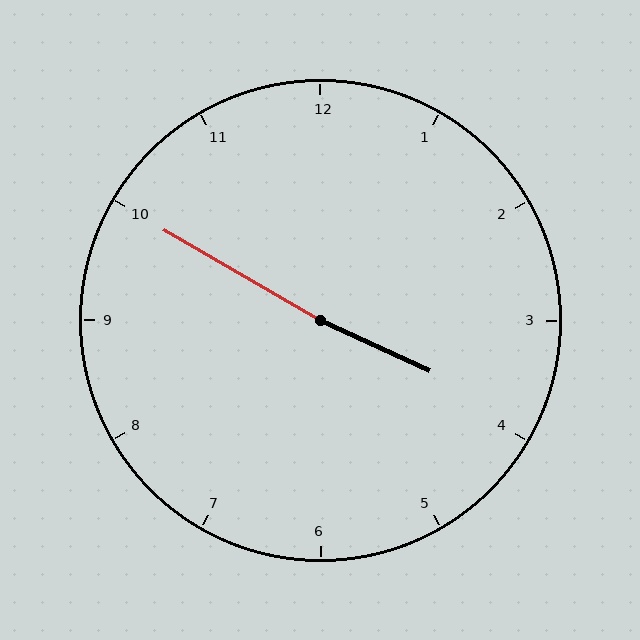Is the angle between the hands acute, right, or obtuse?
It is obtuse.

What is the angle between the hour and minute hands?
Approximately 175 degrees.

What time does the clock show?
3:50.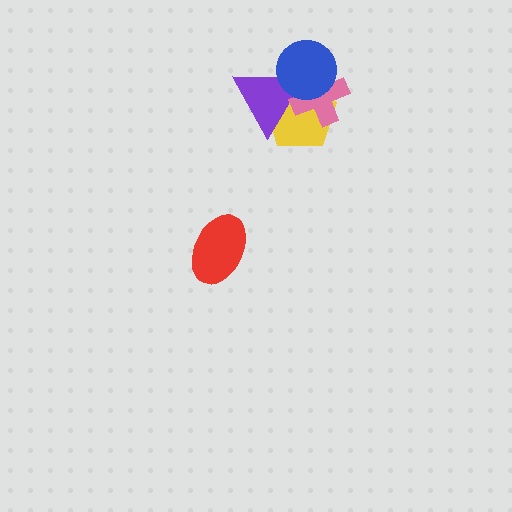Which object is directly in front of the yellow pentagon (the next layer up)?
The purple triangle is directly in front of the yellow pentagon.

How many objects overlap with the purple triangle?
3 objects overlap with the purple triangle.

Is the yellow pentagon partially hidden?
Yes, it is partially covered by another shape.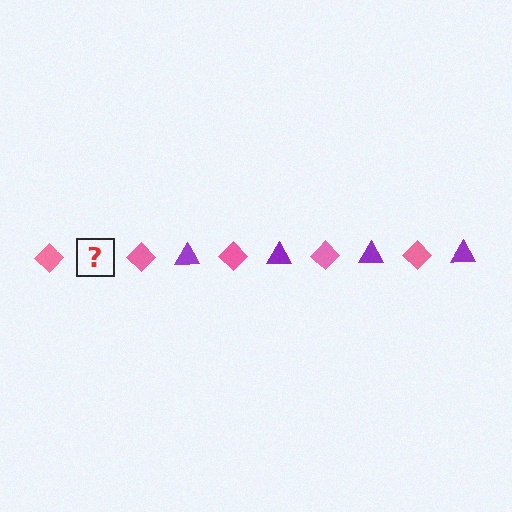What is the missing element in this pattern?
The missing element is a purple triangle.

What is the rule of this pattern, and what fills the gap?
The rule is that the pattern alternates between pink diamond and purple triangle. The gap should be filled with a purple triangle.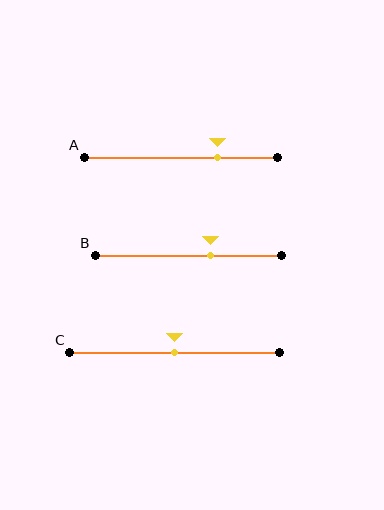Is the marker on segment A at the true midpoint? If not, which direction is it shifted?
No, the marker on segment A is shifted to the right by about 19% of the segment length.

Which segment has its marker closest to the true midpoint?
Segment C has its marker closest to the true midpoint.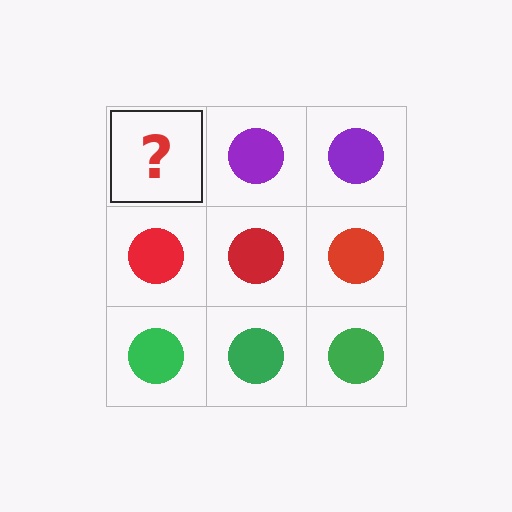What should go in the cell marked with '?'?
The missing cell should contain a purple circle.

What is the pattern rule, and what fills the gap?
The rule is that each row has a consistent color. The gap should be filled with a purple circle.